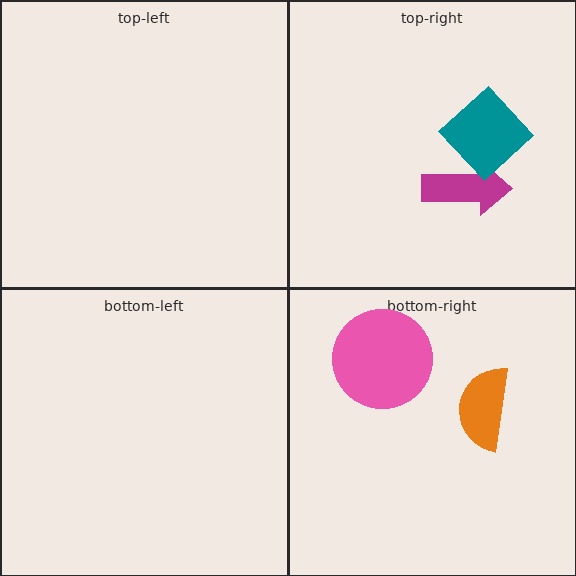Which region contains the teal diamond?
The top-right region.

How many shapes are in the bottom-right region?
2.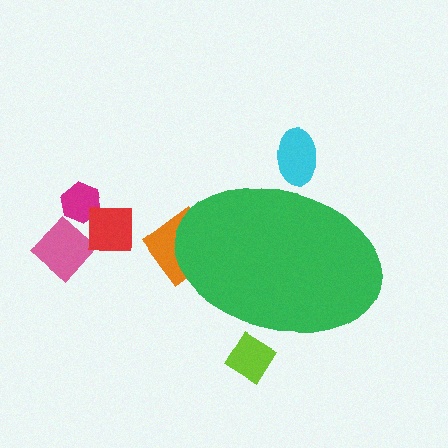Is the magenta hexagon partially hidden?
No, the magenta hexagon is fully visible.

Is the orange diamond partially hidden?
Yes, the orange diamond is partially hidden behind the green ellipse.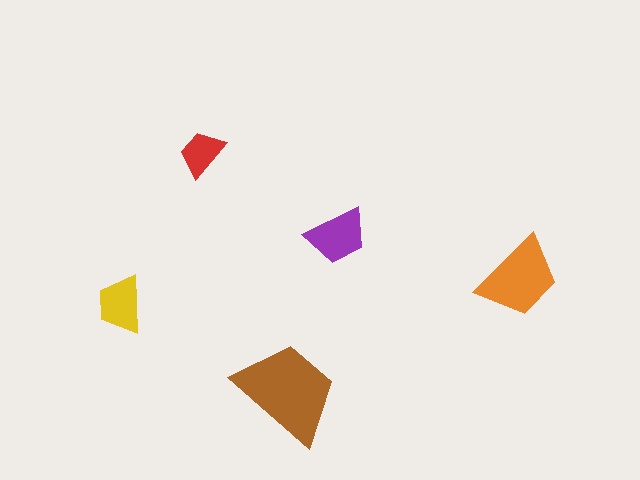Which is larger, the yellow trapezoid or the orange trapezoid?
The orange one.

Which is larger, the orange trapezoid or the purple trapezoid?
The orange one.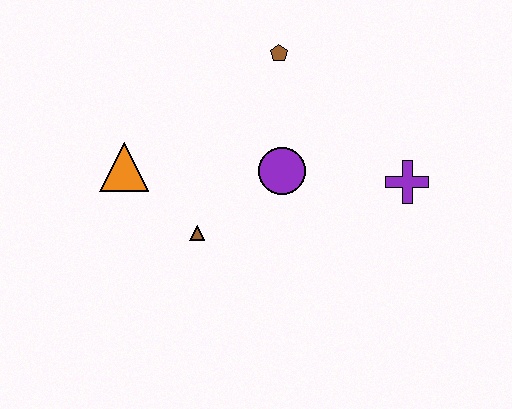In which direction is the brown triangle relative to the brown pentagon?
The brown triangle is below the brown pentagon.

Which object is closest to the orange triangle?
The brown triangle is closest to the orange triangle.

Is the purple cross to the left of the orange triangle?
No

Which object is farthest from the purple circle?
The orange triangle is farthest from the purple circle.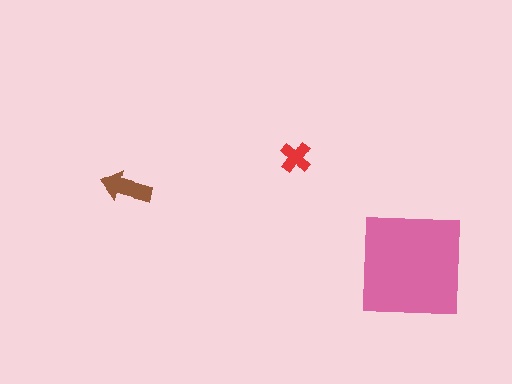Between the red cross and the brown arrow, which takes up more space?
The brown arrow.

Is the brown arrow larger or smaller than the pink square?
Smaller.